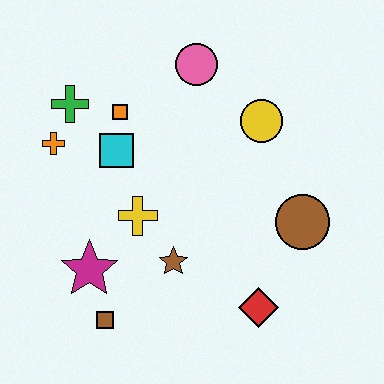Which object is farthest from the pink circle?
The brown square is farthest from the pink circle.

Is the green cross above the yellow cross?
Yes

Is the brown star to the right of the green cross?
Yes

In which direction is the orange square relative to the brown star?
The orange square is above the brown star.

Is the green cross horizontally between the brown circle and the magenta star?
No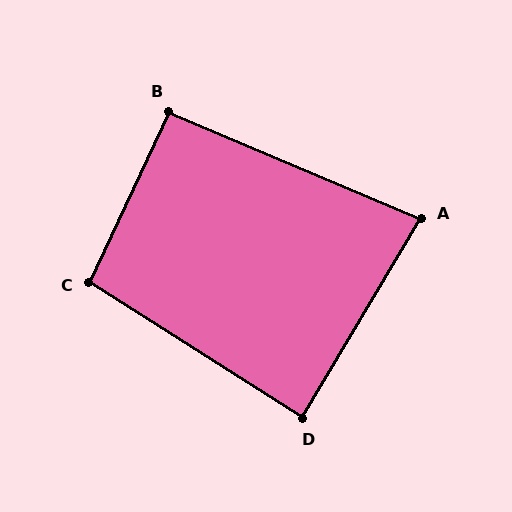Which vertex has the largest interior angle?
C, at approximately 98 degrees.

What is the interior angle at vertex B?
Approximately 92 degrees (approximately right).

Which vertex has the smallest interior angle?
A, at approximately 82 degrees.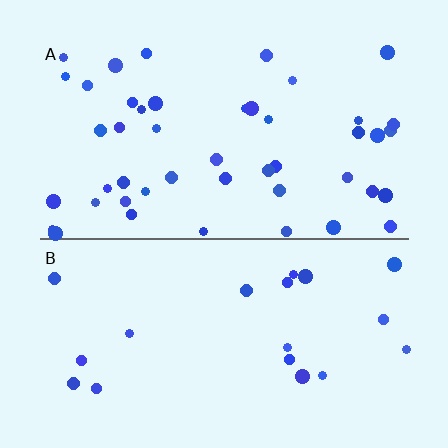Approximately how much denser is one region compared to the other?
Approximately 2.3× — region A over region B.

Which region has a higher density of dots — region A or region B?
A (the top).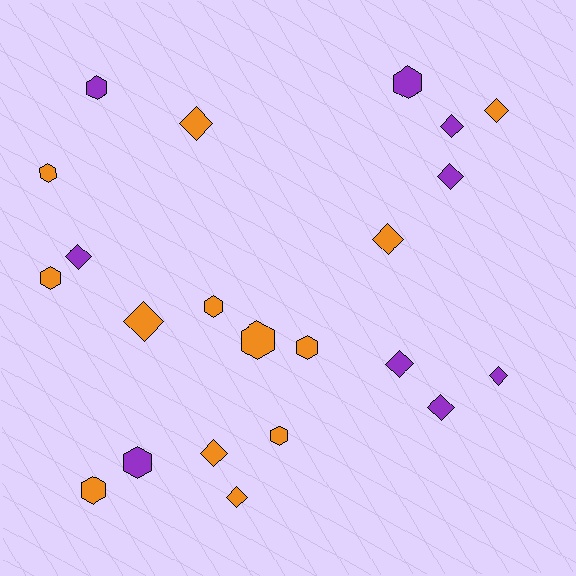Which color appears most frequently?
Orange, with 13 objects.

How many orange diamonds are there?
There are 6 orange diamonds.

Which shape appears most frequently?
Diamond, with 12 objects.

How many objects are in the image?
There are 22 objects.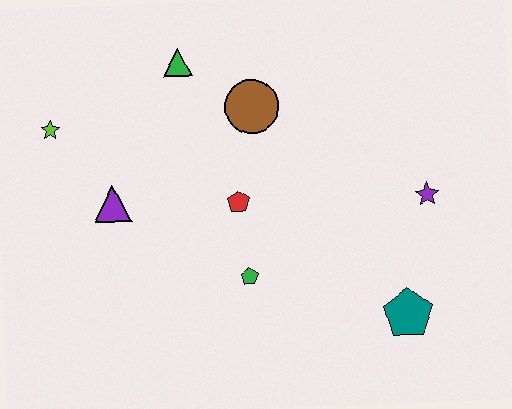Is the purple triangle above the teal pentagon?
Yes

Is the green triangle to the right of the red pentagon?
No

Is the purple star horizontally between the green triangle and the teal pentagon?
No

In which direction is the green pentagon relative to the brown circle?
The green pentagon is below the brown circle.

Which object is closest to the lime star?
The purple triangle is closest to the lime star.